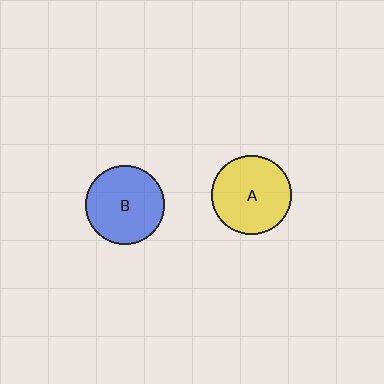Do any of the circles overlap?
No, none of the circles overlap.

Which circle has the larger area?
Circle A (yellow).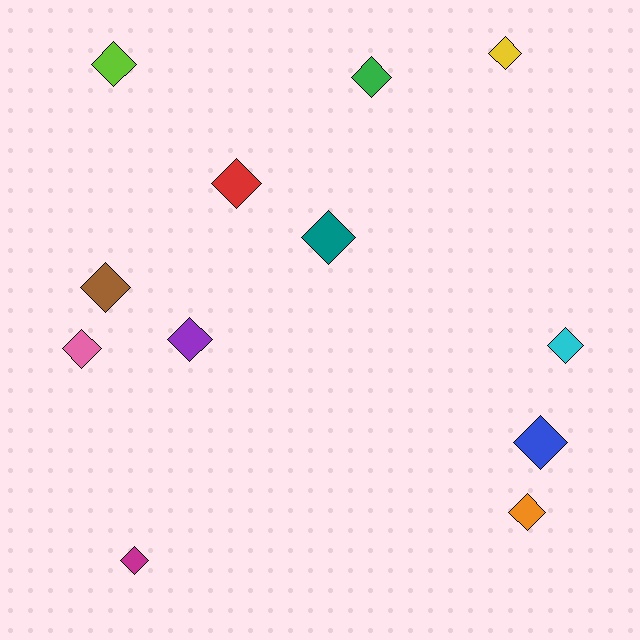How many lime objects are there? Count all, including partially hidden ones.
There is 1 lime object.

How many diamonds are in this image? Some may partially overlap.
There are 12 diamonds.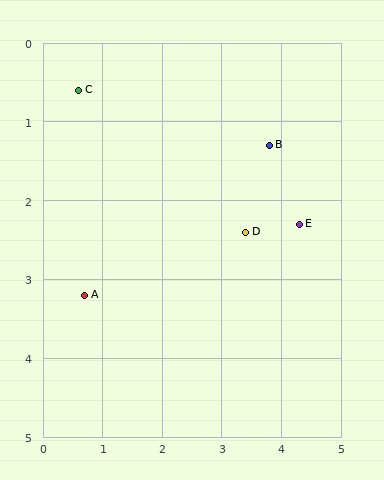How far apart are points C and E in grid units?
Points C and E are about 4.1 grid units apart.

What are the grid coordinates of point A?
Point A is at approximately (0.7, 3.2).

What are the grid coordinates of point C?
Point C is at approximately (0.6, 0.6).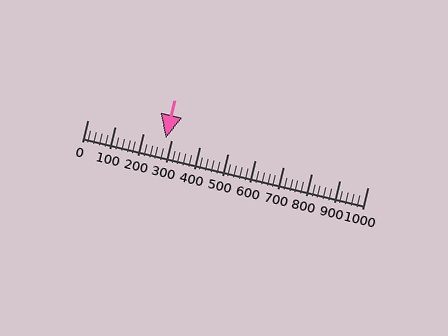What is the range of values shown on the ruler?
The ruler shows values from 0 to 1000.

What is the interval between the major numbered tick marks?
The major tick marks are spaced 100 units apart.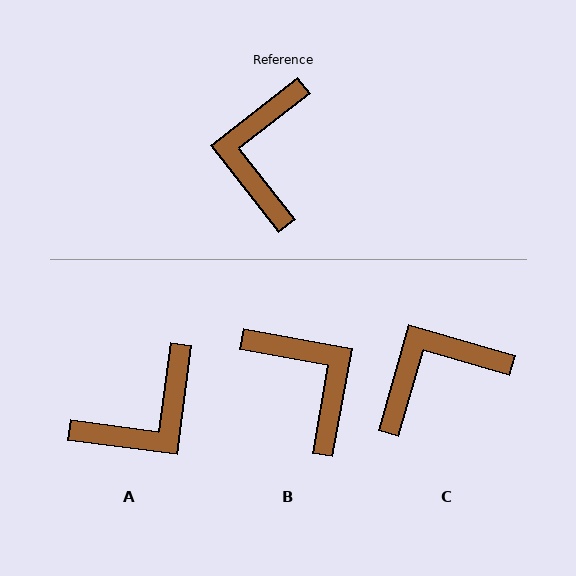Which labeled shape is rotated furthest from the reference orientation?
B, about 138 degrees away.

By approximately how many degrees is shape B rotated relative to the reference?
Approximately 138 degrees clockwise.